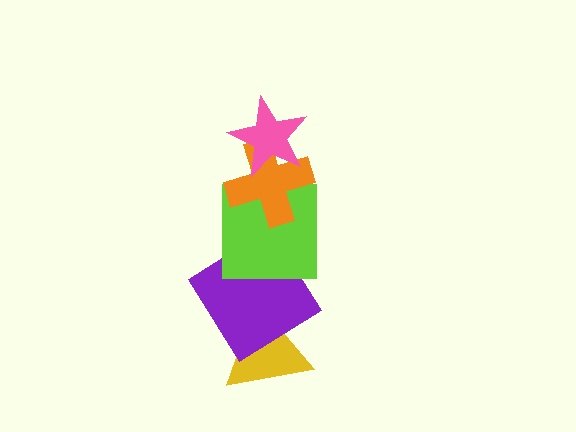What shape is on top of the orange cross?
The pink star is on top of the orange cross.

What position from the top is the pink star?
The pink star is 1st from the top.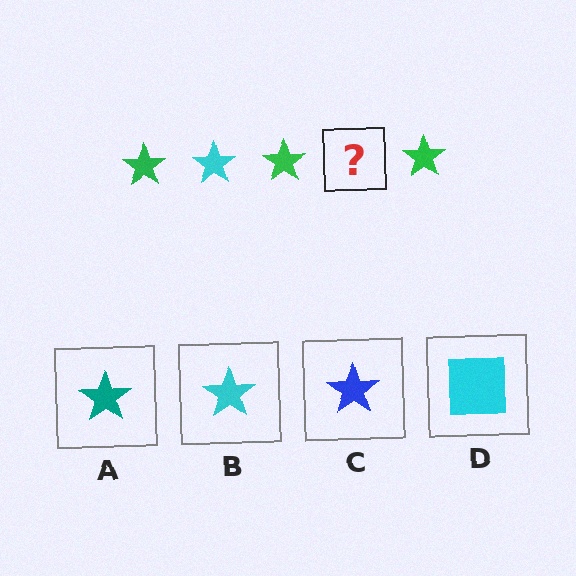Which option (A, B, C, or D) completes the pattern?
B.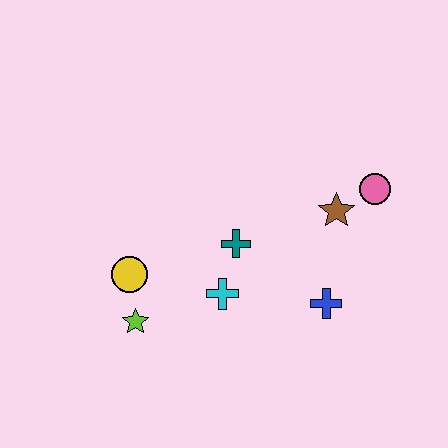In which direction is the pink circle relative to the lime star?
The pink circle is to the right of the lime star.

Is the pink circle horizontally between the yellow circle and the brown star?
No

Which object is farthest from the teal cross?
The pink circle is farthest from the teal cross.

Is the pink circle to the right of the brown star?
Yes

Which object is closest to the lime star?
The yellow circle is closest to the lime star.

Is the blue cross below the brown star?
Yes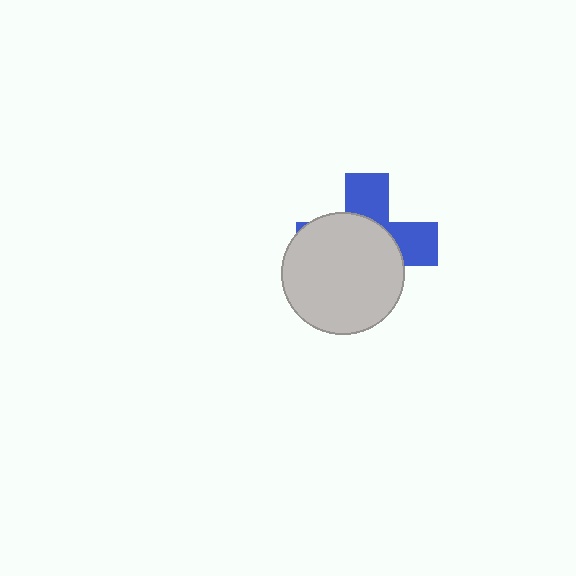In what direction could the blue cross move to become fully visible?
The blue cross could move toward the upper-right. That would shift it out from behind the light gray circle entirely.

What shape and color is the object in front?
The object in front is a light gray circle.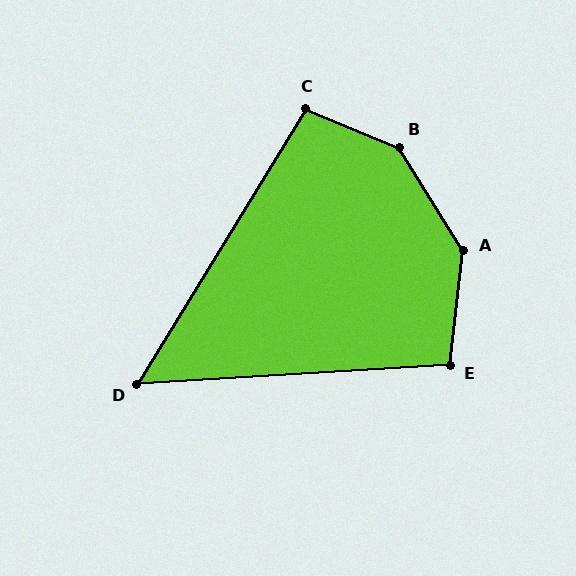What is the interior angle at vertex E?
Approximately 100 degrees (obtuse).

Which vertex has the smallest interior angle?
D, at approximately 55 degrees.